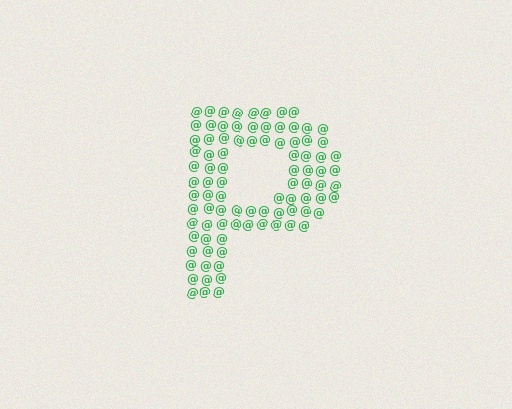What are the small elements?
The small elements are at signs.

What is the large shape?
The large shape is the letter P.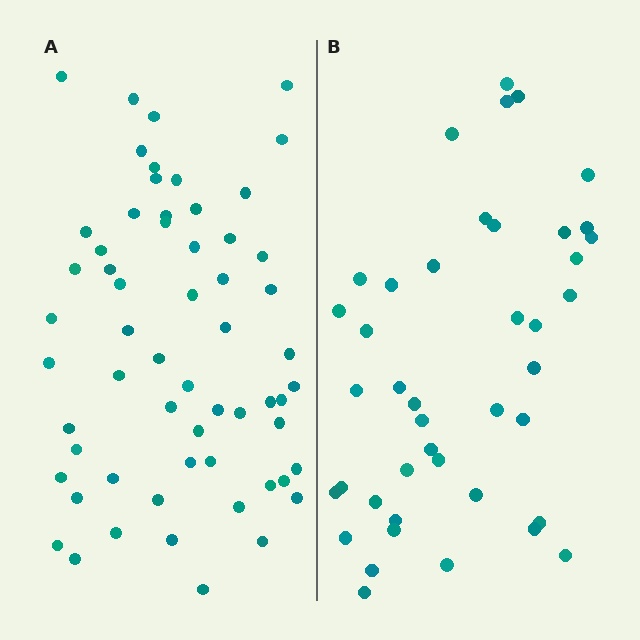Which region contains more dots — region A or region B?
Region A (the left region) has more dots.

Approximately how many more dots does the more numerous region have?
Region A has approximately 20 more dots than region B.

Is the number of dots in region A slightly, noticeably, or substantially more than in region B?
Region A has noticeably more, but not dramatically so. The ratio is roughly 1.4 to 1.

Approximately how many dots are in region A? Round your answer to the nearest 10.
About 60 dots.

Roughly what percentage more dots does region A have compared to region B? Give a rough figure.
About 45% more.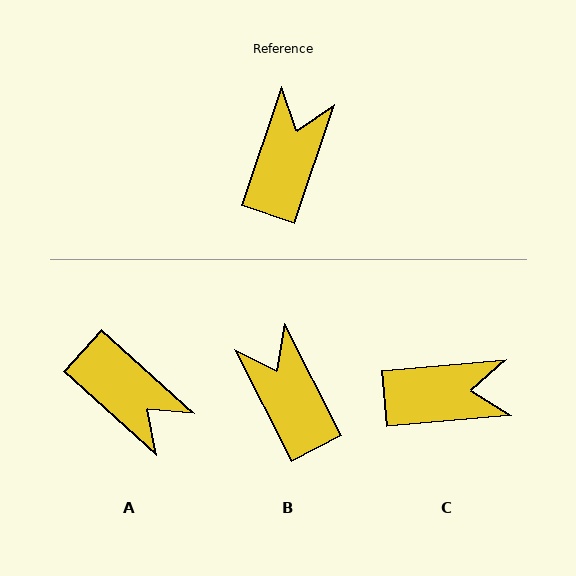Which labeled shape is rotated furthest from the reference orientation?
A, about 113 degrees away.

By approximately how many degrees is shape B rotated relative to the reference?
Approximately 46 degrees counter-clockwise.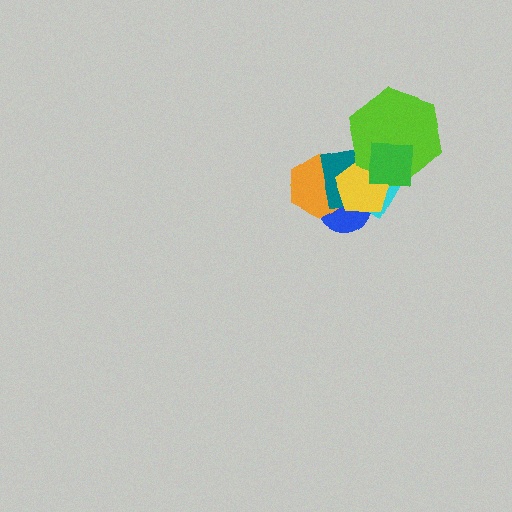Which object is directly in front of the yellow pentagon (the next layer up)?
The lime hexagon is directly in front of the yellow pentagon.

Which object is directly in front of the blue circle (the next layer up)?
The cyan diamond is directly in front of the blue circle.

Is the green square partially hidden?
No, no other shape covers it.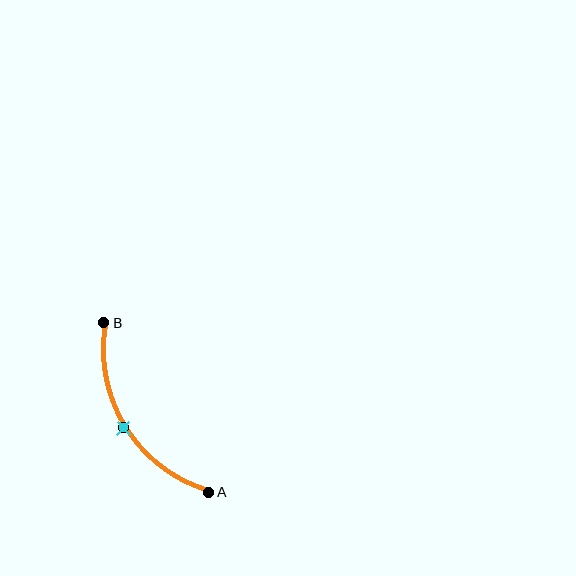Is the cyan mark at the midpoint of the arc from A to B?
Yes. The cyan mark lies on the arc at equal arc-length from both A and B — it is the arc midpoint.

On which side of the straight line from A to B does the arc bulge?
The arc bulges to the left of the straight line connecting A and B.